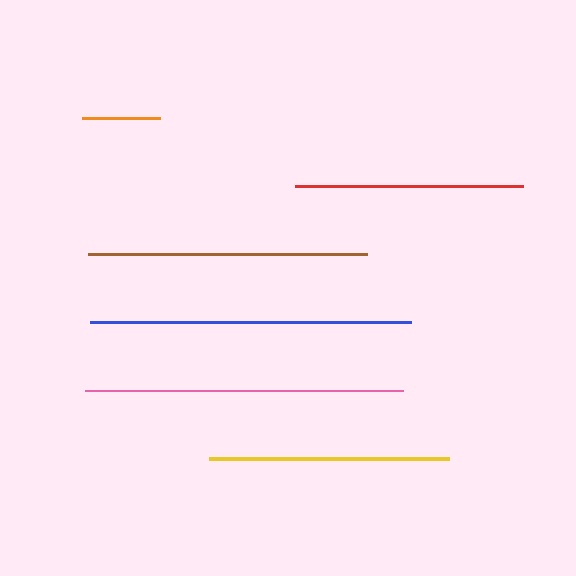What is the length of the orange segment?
The orange segment is approximately 78 pixels long.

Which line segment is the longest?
The blue line is the longest at approximately 321 pixels.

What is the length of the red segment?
The red segment is approximately 228 pixels long.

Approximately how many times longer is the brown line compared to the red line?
The brown line is approximately 1.2 times the length of the red line.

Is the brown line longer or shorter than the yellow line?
The brown line is longer than the yellow line.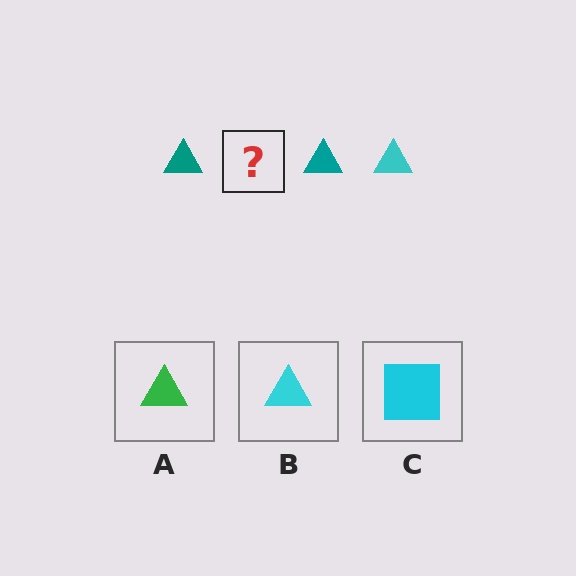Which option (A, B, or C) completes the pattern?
B.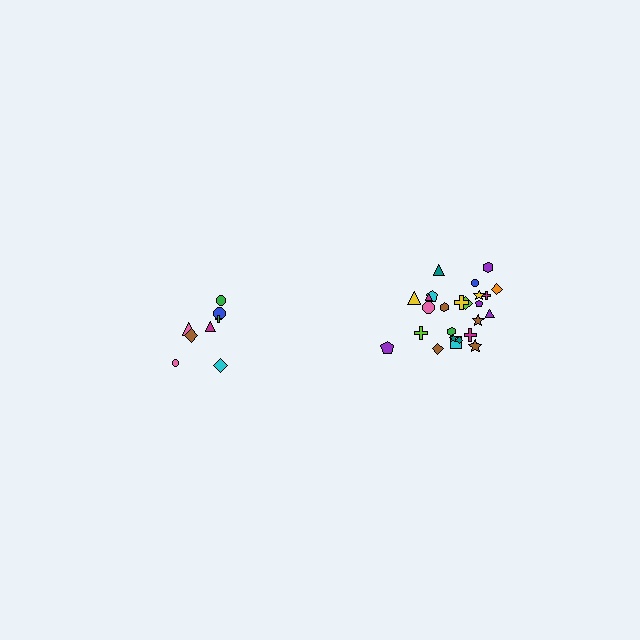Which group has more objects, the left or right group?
The right group.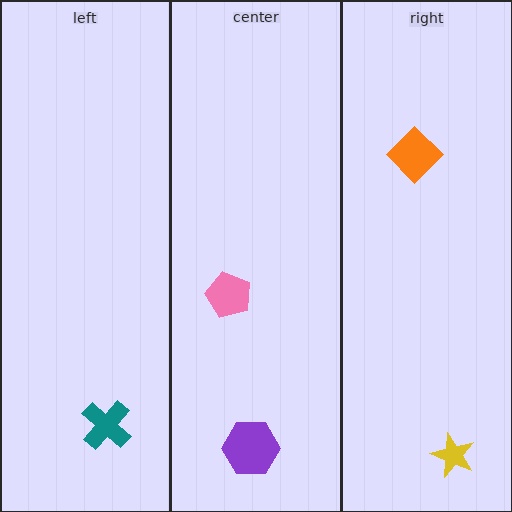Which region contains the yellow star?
The right region.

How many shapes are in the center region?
2.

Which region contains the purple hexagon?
The center region.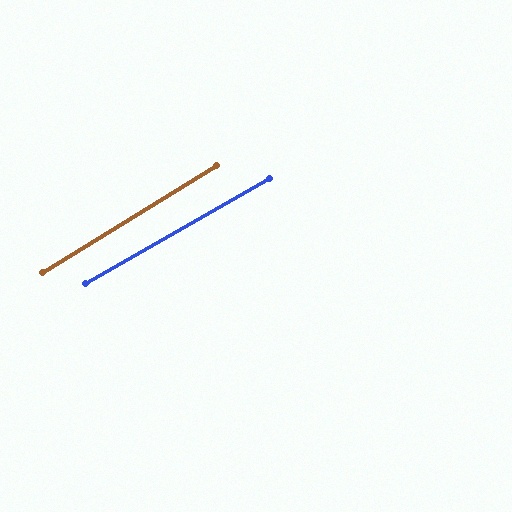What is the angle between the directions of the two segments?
Approximately 2 degrees.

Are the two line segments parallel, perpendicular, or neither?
Parallel — their directions differ by only 1.9°.